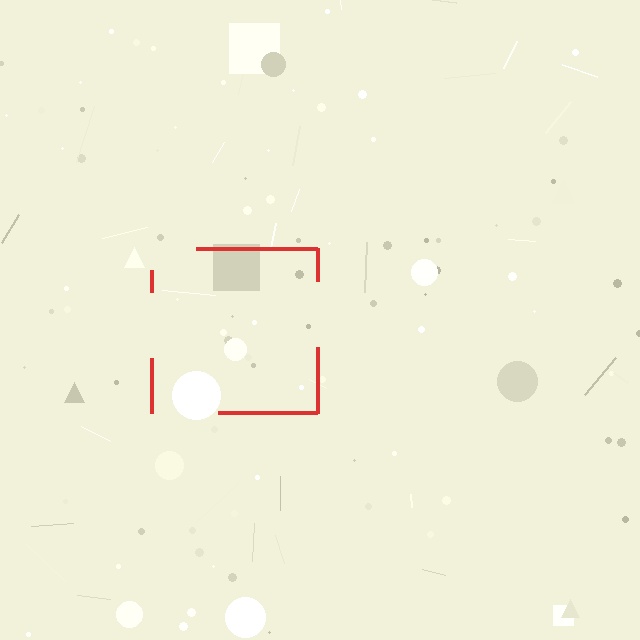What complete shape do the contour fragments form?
The contour fragments form a square.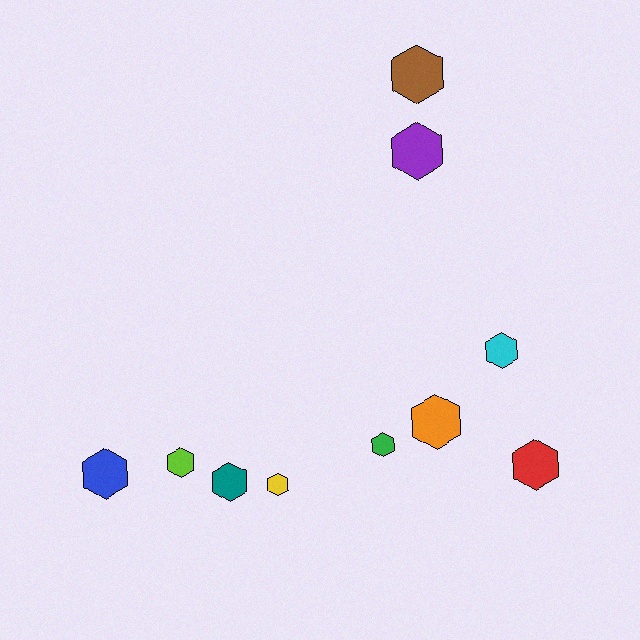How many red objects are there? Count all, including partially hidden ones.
There is 1 red object.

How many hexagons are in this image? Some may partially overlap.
There are 10 hexagons.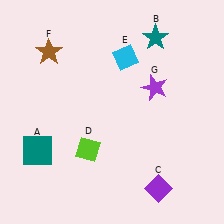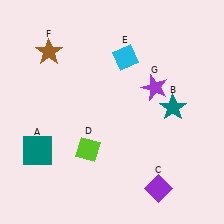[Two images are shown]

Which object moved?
The teal star (B) moved down.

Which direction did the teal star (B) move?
The teal star (B) moved down.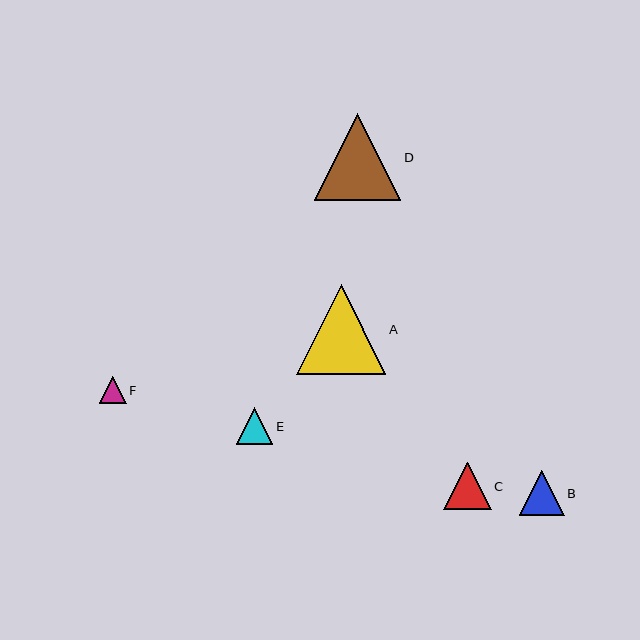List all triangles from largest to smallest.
From largest to smallest: A, D, C, B, E, F.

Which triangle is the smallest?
Triangle F is the smallest with a size of approximately 27 pixels.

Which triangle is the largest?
Triangle A is the largest with a size of approximately 89 pixels.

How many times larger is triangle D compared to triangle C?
Triangle D is approximately 1.8 times the size of triangle C.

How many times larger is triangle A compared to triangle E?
Triangle A is approximately 2.5 times the size of triangle E.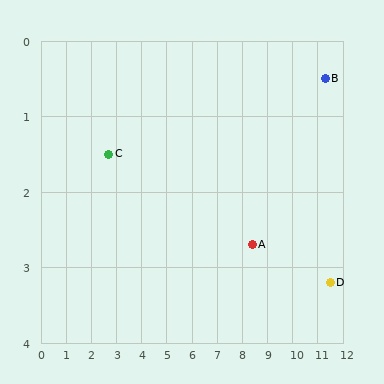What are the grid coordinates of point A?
Point A is at approximately (8.4, 2.7).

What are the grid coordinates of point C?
Point C is at approximately (2.7, 1.5).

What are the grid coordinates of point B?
Point B is at approximately (11.3, 0.5).